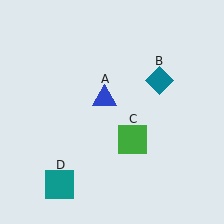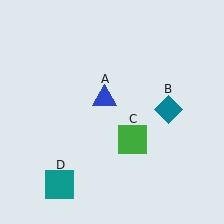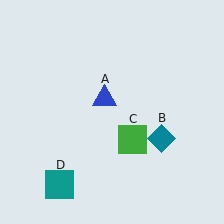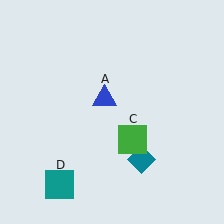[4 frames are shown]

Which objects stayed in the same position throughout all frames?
Blue triangle (object A) and green square (object C) and teal square (object D) remained stationary.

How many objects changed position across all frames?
1 object changed position: teal diamond (object B).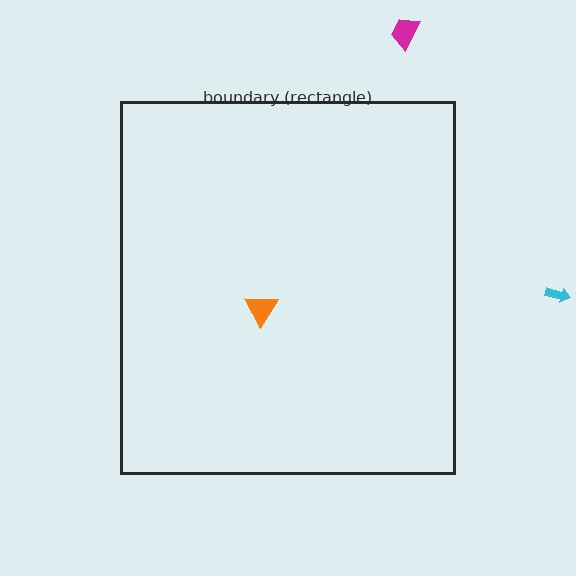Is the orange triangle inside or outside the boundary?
Inside.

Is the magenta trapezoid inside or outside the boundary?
Outside.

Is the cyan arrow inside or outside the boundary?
Outside.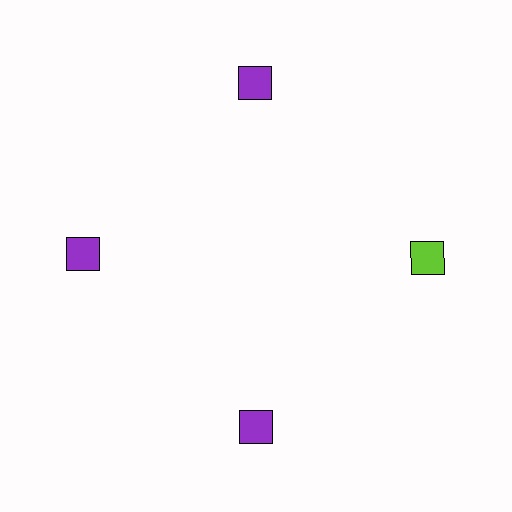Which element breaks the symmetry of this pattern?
The lime diamond at roughly the 3 o'clock position breaks the symmetry. All other shapes are purple diamonds.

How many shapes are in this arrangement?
There are 4 shapes arranged in a ring pattern.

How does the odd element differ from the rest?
It has a different color: lime instead of purple.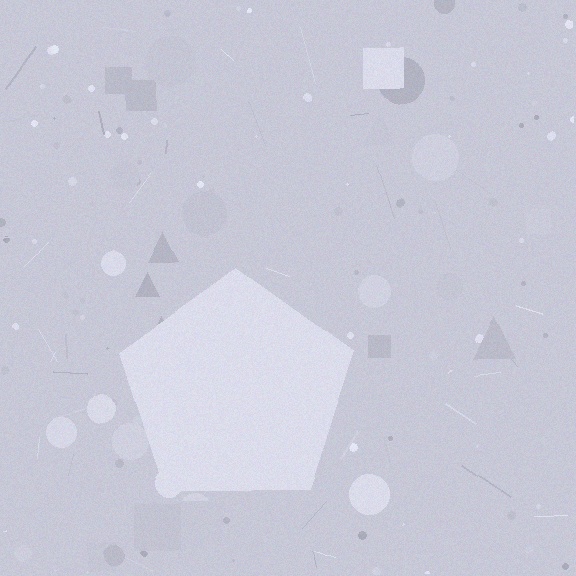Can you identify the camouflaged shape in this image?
The camouflaged shape is a pentagon.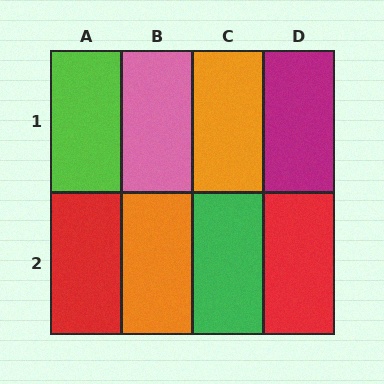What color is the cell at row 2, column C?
Green.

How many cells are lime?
1 cell is lime.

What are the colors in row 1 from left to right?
Lime, pink, orange, magenta.